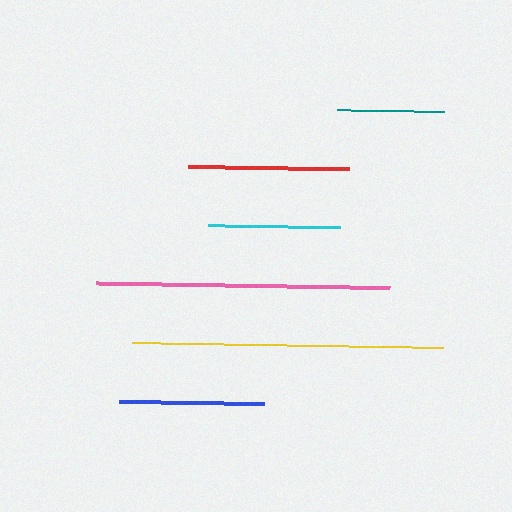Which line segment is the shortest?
The teal line is the shortest at approximately 107 pixels.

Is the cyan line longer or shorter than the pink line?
The pink line is longer than the cyan line.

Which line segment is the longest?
The yellow line is the longest at approximately 311 pixels.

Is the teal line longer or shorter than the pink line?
The pink line is longer than the teal line.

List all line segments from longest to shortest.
From longest to shortest: yellow, pink, red, blue, cyan, teal.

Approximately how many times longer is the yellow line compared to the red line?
The yellow line is approximately 1.9 times the length of the red line.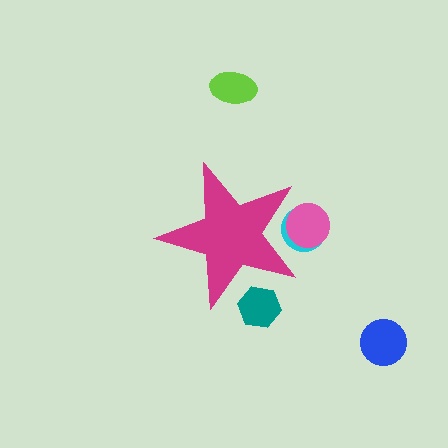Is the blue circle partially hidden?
No, the blue circle is fully visible.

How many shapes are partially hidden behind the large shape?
3 shapes are partially hidden.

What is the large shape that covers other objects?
A magenta star.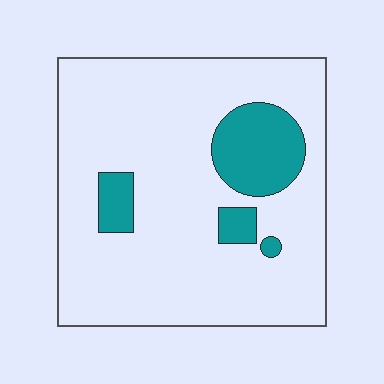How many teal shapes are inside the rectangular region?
4.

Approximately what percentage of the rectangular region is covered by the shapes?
Approximately 15%.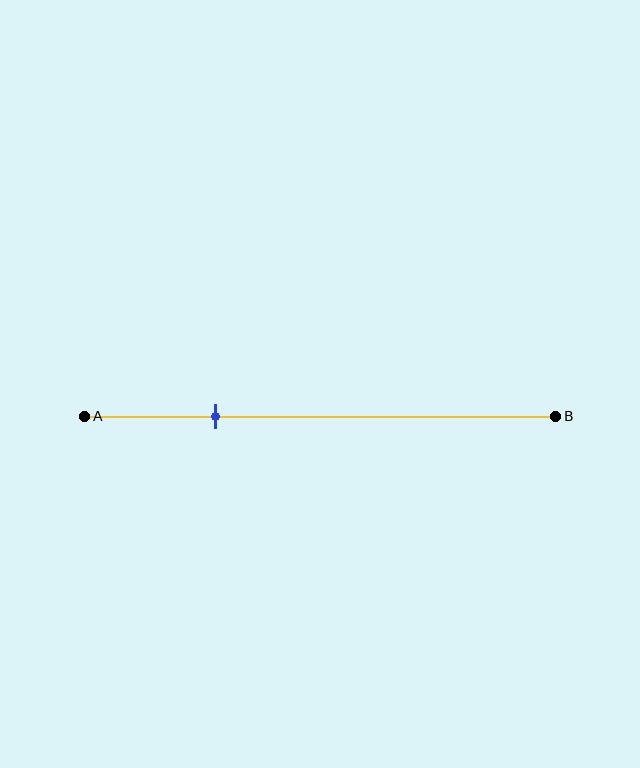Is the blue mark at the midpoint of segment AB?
No, the mark is at about 30% from A, not at the 50% midpoint.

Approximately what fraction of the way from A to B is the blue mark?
The blue mark is approximately 30% of the way from A to B.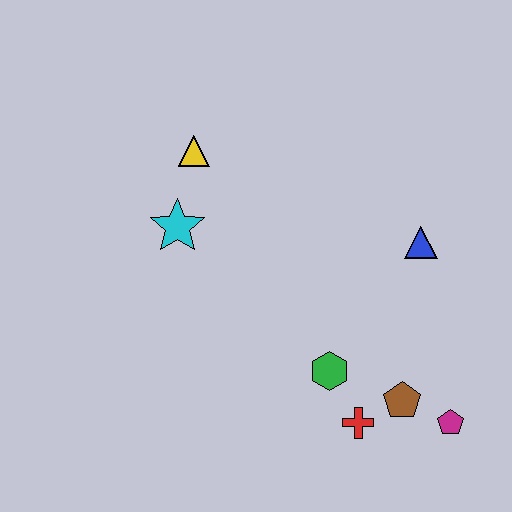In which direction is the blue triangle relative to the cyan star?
The blue triangle is to the right of the cyan star.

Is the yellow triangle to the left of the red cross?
Yes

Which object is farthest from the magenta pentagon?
The yellow triangle is farthest from the magenta pentagon.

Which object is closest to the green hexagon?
The red cross is closest to the green hexagon.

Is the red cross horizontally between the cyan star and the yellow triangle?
No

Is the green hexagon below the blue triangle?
Yes